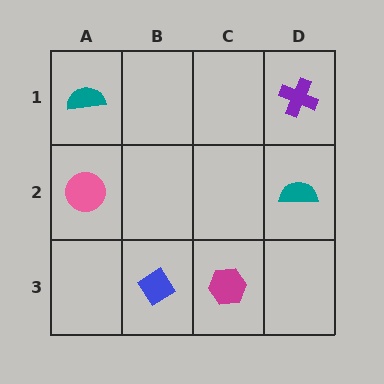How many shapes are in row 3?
2 shapes.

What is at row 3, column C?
A magenta hexagon.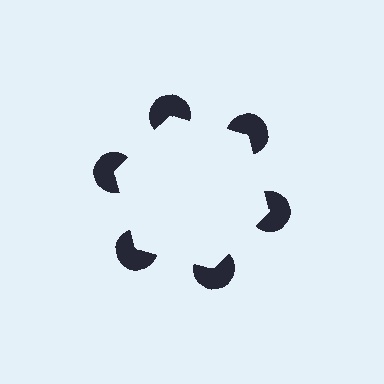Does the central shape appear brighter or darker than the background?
It typically appears slightly brighter than the background, even though no actual brightness change is drawn.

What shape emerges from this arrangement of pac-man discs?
An illusory hexagon — its edges are inferred from the aligned wedge cuts in the pac-man discs, not physically drawn.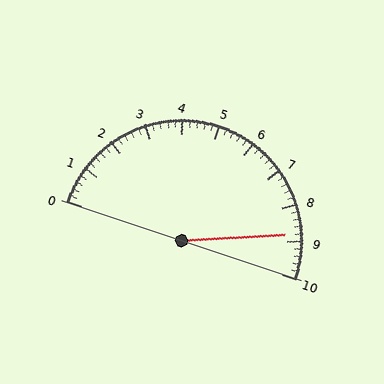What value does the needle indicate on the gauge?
The needle indicates approximately 8.8.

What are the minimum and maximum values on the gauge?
The gauge ranges from 0 to 10.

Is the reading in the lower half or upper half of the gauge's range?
The reading is in the upper half of the range (0 to 10).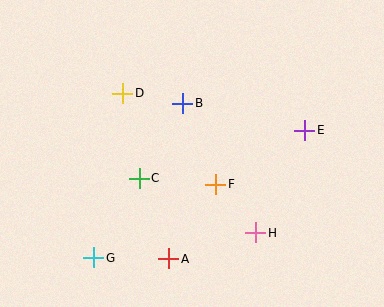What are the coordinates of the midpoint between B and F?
The midpoint between B and F is at (199, 144).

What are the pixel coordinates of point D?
Point D is at (123, 93).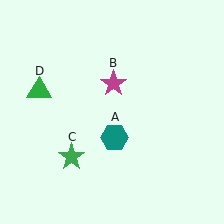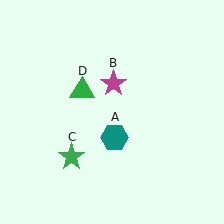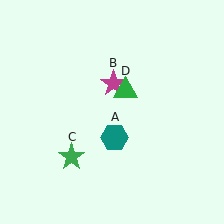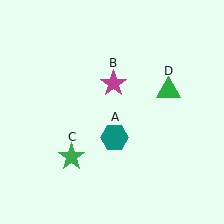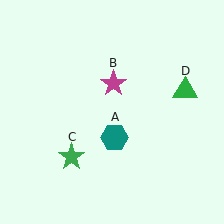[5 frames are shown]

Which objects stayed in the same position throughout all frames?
Teal hexagon (object A) and magenta star (object B) and green star (object C) remained stationary.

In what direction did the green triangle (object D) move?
The green triangle (object D) moved right.